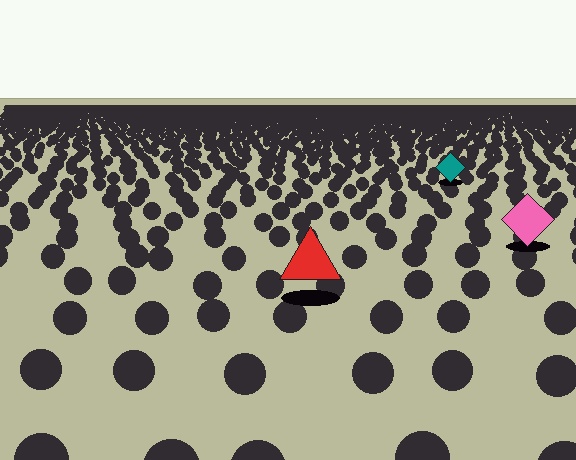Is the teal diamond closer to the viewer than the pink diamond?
No. The pink diamond is closer — you can tell from the texture gradient: the ground texture is coarser near it.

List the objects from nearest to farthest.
From nearest to farthest: the red triangle, the pink diamond, the teal diamond.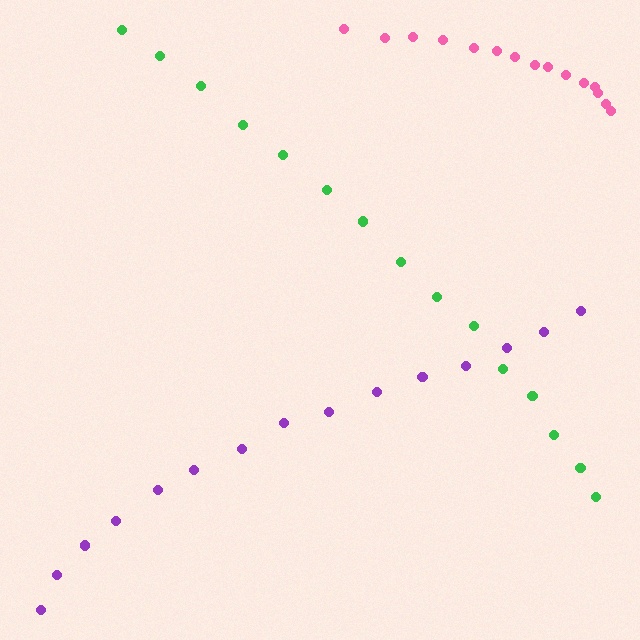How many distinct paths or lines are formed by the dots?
There are 3 distinct paths.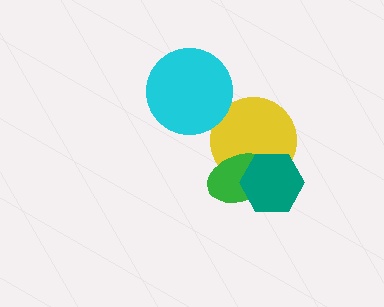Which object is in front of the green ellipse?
The teal hexagon is in front of the green ellipse.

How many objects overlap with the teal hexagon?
2 objects overlap with the teal hexagon.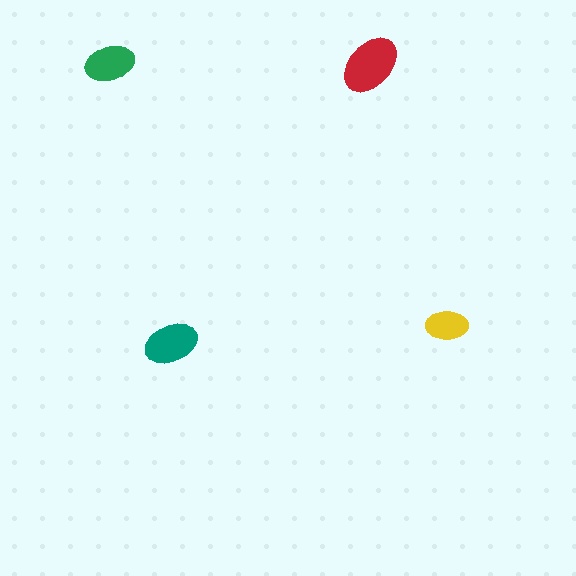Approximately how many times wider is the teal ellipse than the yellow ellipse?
About 1.5 times wider.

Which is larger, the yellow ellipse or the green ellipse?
The green one.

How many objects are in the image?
There are 4 objects in the image.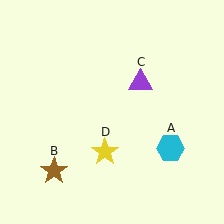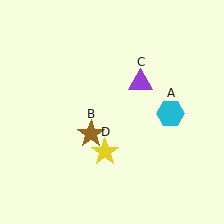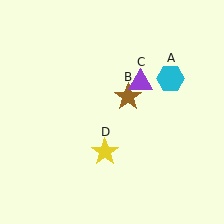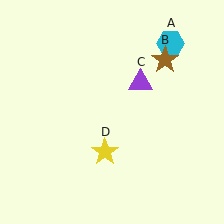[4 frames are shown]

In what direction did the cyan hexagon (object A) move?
The cyan hexagon (object A) moved up.